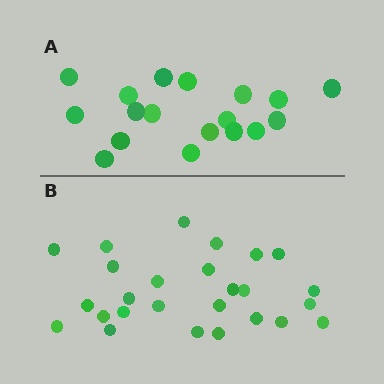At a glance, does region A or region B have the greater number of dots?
Region B (the bottom region) has more dots.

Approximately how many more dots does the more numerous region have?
Region B has roughly 8 or so more dots than region A.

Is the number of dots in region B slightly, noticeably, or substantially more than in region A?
Region B has noticeably more, but not dramatically so. The ratio is roughly 1.4 to 1.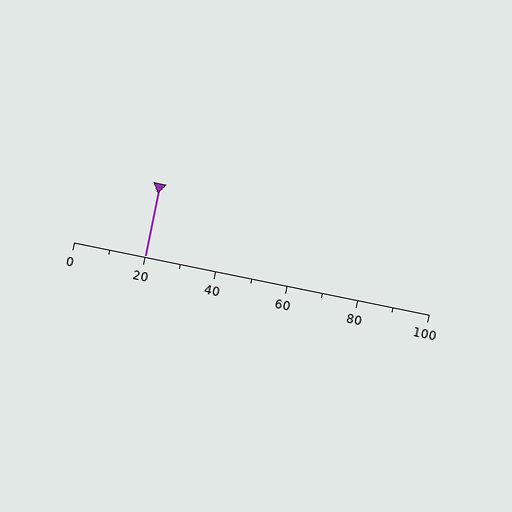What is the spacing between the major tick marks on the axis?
The major ticks are spaced 20 apart.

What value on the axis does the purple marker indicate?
The marker indicates approximately 20.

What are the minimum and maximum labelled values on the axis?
The axis runs from 0 to 100.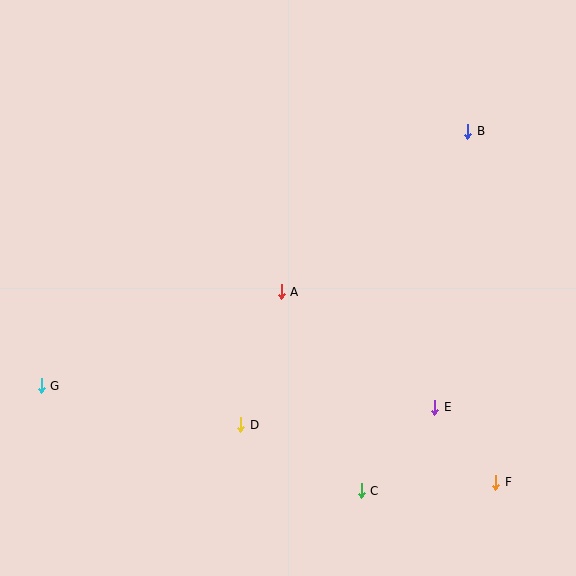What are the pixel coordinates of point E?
Point E is at (435, 407).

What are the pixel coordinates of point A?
Point A is at (281, 292).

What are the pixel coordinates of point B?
Point B is at (468, 131).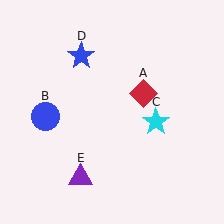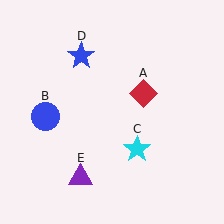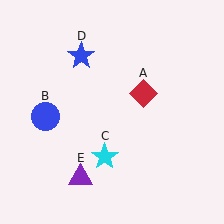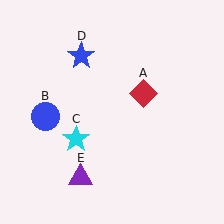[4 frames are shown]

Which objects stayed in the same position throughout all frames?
Red diamond (object A) and blue circle (object B) and blue star (object D) and purple triangle (object E) remained stationary.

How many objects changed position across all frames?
1 object changed position: cyan star (object C).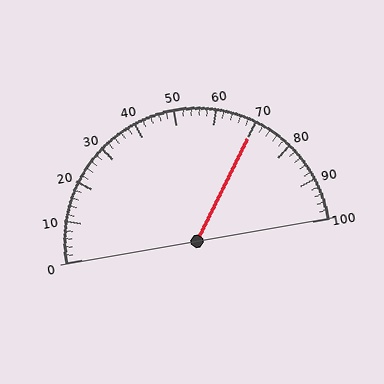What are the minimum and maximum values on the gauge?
The gauge ranges from 0 to 100.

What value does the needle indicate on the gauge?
The needle indicates approximately 70.